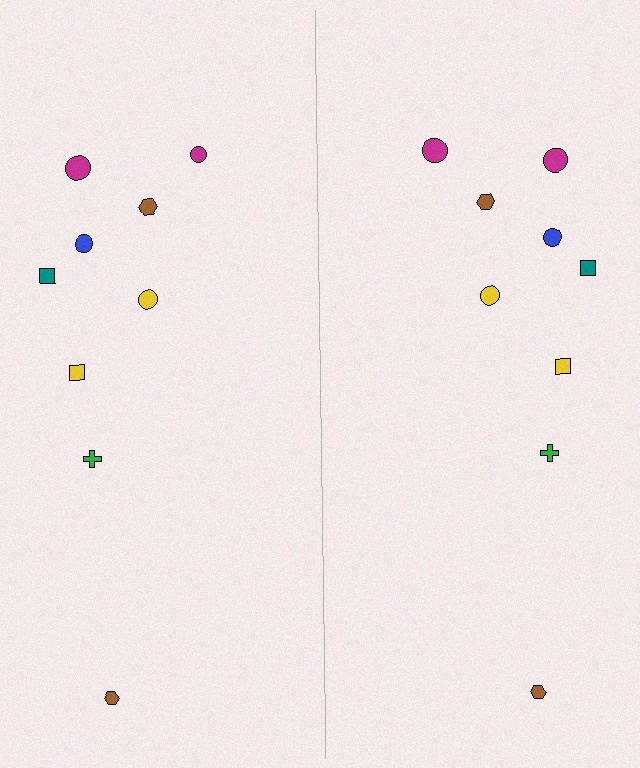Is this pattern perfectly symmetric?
No, the pattern is not perfectly symmetric. The magenta circle on the right side has a different size than its mirror counterpart.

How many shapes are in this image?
There are 18 shapes in this image.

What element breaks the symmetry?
The magenta circle on the right side has a different size than its mirror counterpart.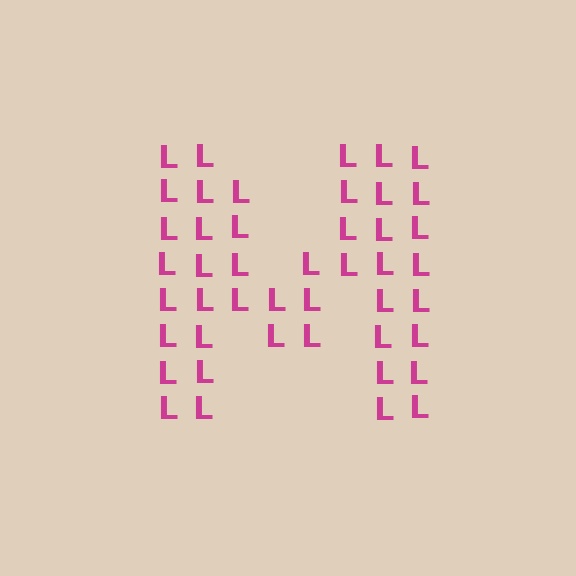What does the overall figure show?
The overall figure shows the letter M.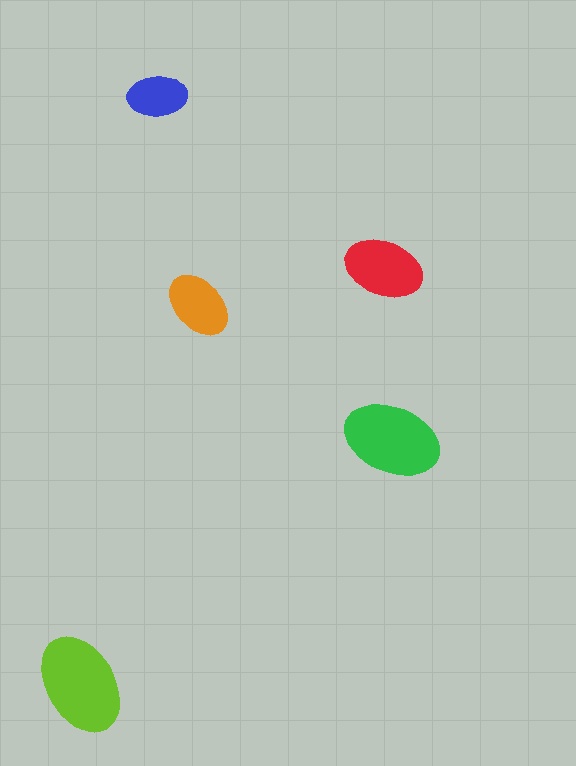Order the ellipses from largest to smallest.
the lime one, the green one, the red one, the orange one, the blue one.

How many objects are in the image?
There are 5 objects in the image.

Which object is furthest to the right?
The green ellipse is rightmost.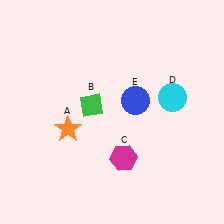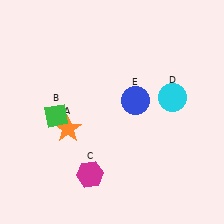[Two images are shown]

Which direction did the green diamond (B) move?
The green diamond (B) moved left.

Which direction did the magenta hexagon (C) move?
The magenta hexagon (C) moved left.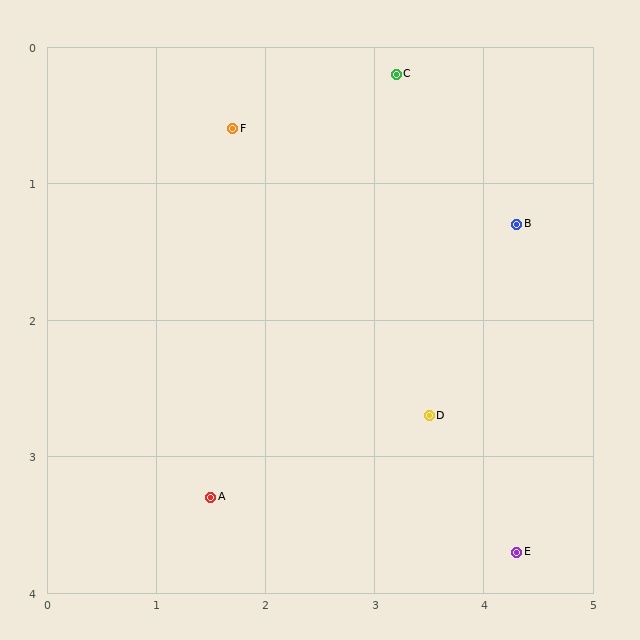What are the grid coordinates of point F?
Point F is at approximately (1.7, 0.6).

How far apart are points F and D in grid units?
Points F and D are about 2.8 grid units apart.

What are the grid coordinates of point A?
Point A is at approximately (1.5, 3.3).